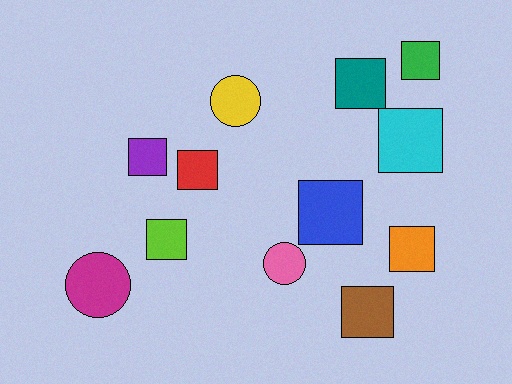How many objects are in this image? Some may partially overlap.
There are 12 objects.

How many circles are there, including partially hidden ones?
There are 3 circles.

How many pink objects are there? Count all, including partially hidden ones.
There is 1 pink object.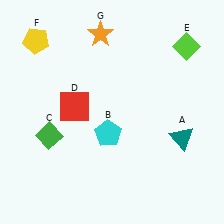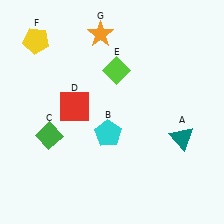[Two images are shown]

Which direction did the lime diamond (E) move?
The lime diamond (E) moved left.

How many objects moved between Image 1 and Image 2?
1 object moved between the two images.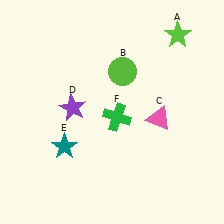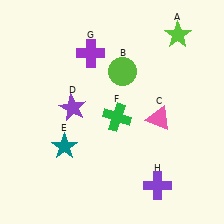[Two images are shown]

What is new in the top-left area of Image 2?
A purple cross (G) was added in the top-left area of Image 2.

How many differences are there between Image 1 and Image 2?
There are 2 differences between the two images.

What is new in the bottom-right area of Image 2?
A purple cross (H) was added in the bottom-right area of Image 2.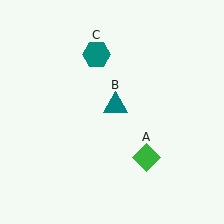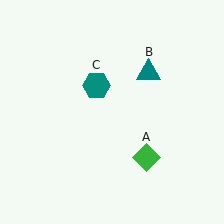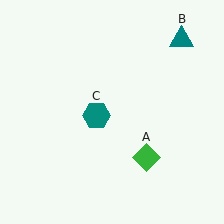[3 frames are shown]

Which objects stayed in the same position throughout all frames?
Green diamond (object A) remained stationary.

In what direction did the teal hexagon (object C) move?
The teal hexagon (object C) moved down.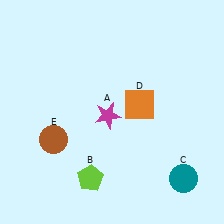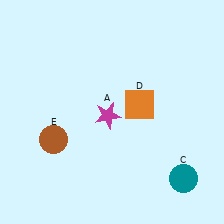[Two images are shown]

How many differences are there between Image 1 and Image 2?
There is 1 difference between the two images.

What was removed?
The lime pentagon (B) was removed in Image 2.